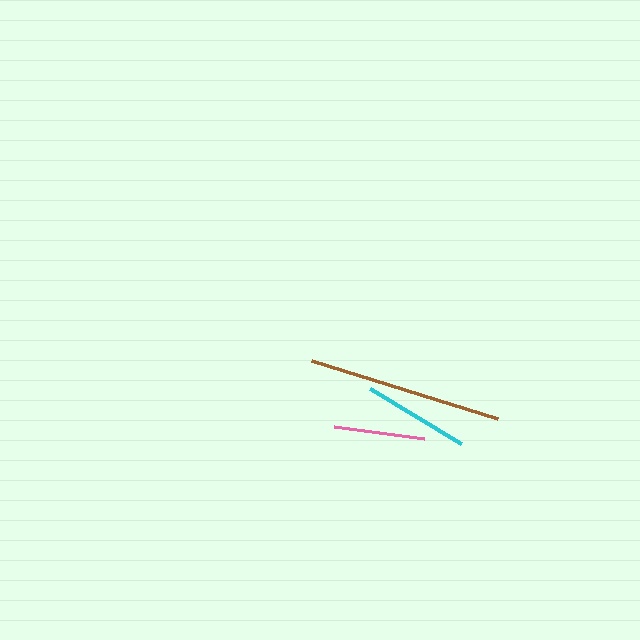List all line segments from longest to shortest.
From longest to shortest: brown, cyan, pink.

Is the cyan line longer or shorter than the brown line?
The brown line is longer than the cyan line.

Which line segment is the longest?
The brown line is the longest at approximately 196 pixels.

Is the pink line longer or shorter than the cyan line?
The cyan line is longer than the pink line.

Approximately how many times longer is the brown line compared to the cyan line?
The brown line is approximately 1.8 times the length of the cyan line.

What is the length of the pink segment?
The pink segment is approximately 91 pixels long.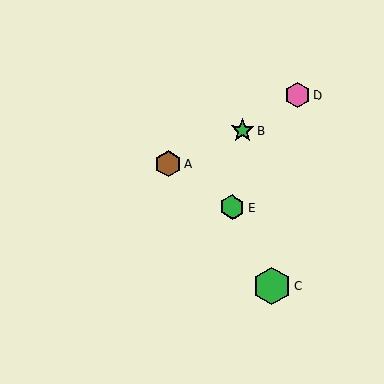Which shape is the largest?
The green hexagon (labeled C) is the largest.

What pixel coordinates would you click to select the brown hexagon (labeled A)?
Click at (168, 164) to select the brown hexagon A.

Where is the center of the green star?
The center of the green star is at (242, 130).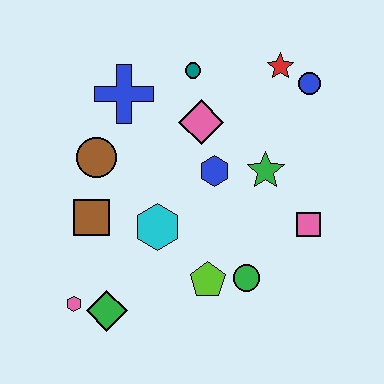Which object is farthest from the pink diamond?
The pink hexagon is farthest from the pink diamond.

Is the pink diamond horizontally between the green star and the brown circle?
Yes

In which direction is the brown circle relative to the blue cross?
The brown circle is below the blue cross.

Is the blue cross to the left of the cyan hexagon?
Yes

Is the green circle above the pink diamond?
No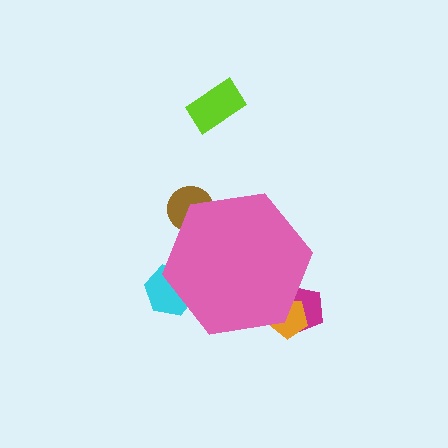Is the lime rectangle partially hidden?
No, the lime rectangle is fully visible.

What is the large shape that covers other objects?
A pink hexagon.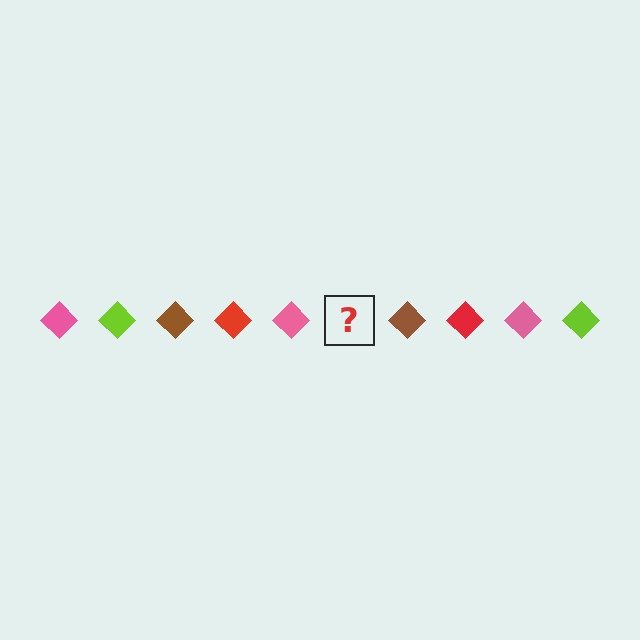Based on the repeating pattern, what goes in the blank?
The blank should be a lime diamond.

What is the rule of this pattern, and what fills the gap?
The rule is that the pattern cycles through pink, lime, brown, red diamonds. The gap should be filled with a lime diamond.